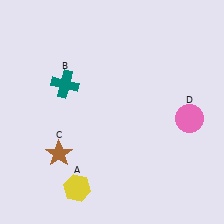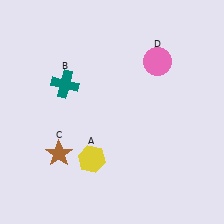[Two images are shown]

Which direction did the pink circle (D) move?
The pink circle (D) moved up.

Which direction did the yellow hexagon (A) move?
The yellow hexagon (A) moved up.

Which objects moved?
The objects that moved are: the yellow hexagon (A), the pink circle (D).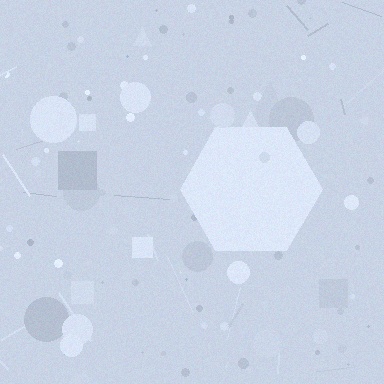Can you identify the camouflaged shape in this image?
The camouflaged shape is a hexagon.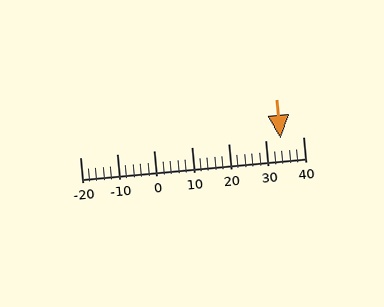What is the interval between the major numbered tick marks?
The major tick marks are spaced 10 units apart.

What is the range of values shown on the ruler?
The ruler shows values from -20 to 40.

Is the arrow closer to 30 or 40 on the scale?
The arrow is closer to 30.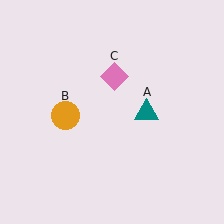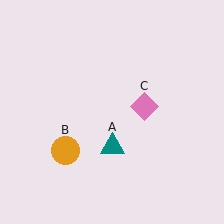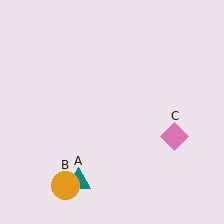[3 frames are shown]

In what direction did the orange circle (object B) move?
The orange circle (object B) moved down.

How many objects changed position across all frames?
3 objects changed position: teal triangle (object A), orange circle (object B), pink diamond (object C).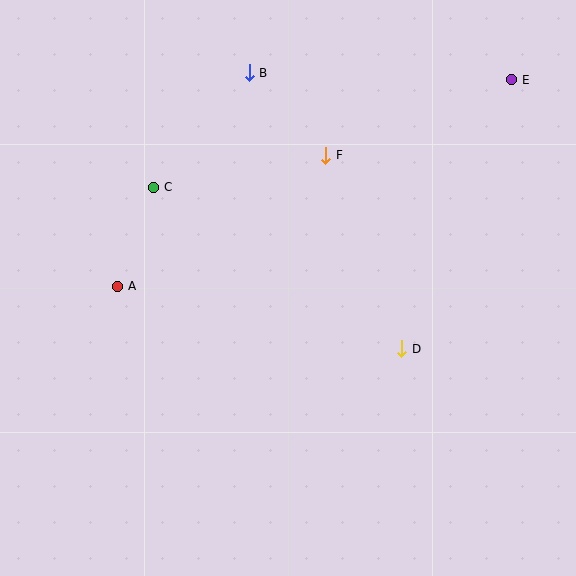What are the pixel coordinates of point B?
Point B is at (249, 73).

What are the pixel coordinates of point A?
Point A is at (118, 286).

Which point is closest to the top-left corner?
Point C is closest to the top-left corner.